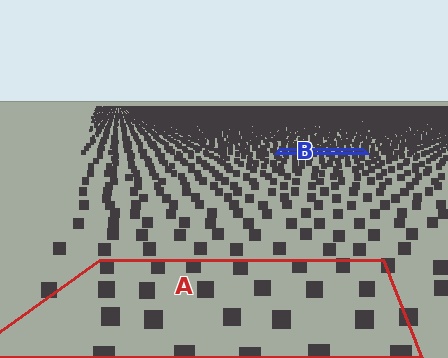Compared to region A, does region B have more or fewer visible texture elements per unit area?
Region B has more texture elements per unit area — they are packed more densely because it is farther away.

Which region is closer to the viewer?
Region A is closer. The texture elements there are larger and more spread out.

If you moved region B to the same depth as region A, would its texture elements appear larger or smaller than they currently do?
They would appear larger. At a closer depth, the same texture elements are projected at a bigger on-screen size.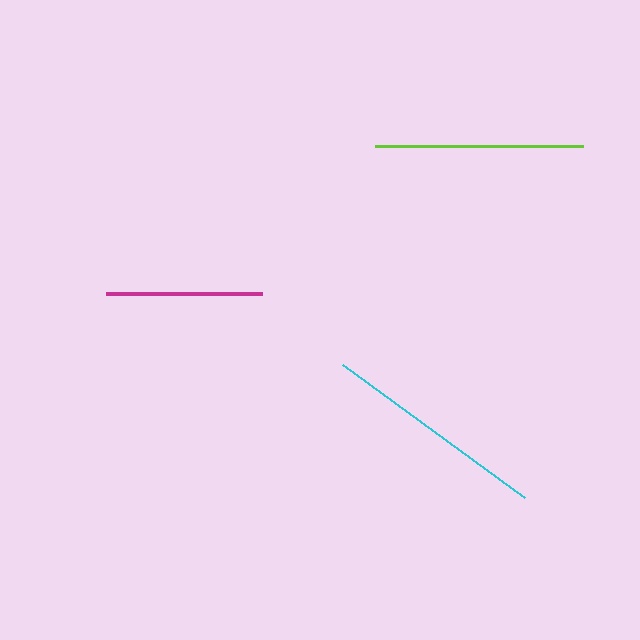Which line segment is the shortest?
The magenta line is the shortest at approximately 156 pixels.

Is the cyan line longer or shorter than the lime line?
The cyan line is longer than the lime line.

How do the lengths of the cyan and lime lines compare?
The cyan and lime lines are approximately the same length.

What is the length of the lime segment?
The lime segment is approximately 208 pixels long.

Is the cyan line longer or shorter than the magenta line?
The cyan line is longer than the magenta line.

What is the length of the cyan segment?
The cyan segment is approximately 226 pixels long.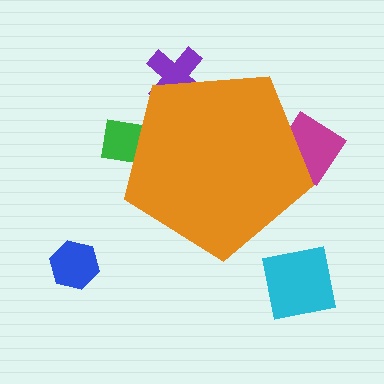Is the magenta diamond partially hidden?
Yes, the magenta diamond is partially hidden behind the orange pentagon.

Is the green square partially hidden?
Yes, the green square is partially hidden behind the orange pentagon.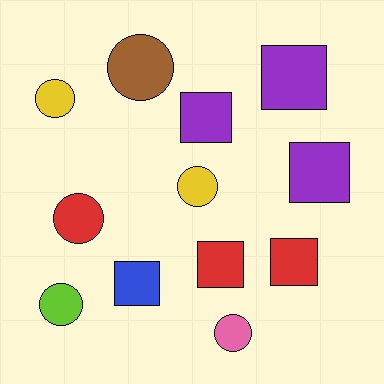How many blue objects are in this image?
There is 1 blue object.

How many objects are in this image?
There are 12 objects.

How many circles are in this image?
There are 6 circles.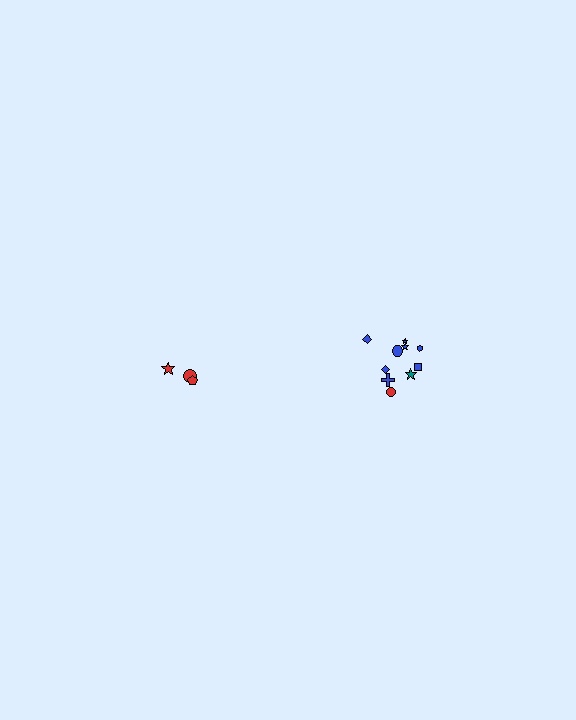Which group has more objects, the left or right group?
The right group.